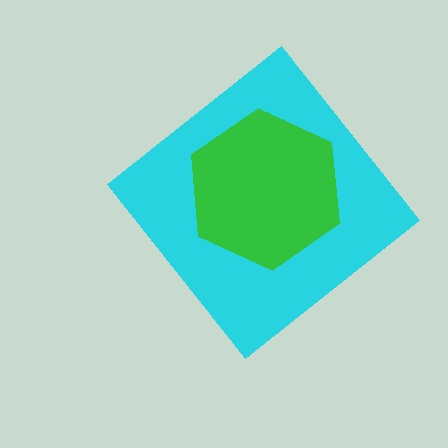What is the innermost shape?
The green hexagon.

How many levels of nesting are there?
2.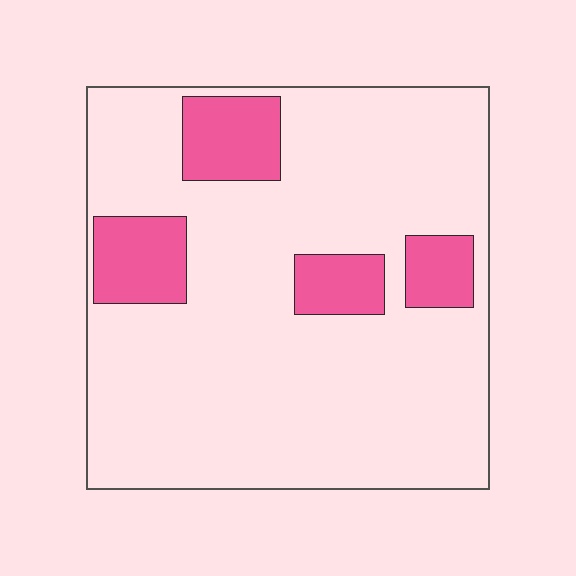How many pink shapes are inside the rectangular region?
4.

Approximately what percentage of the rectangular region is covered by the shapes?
Approximately 15%.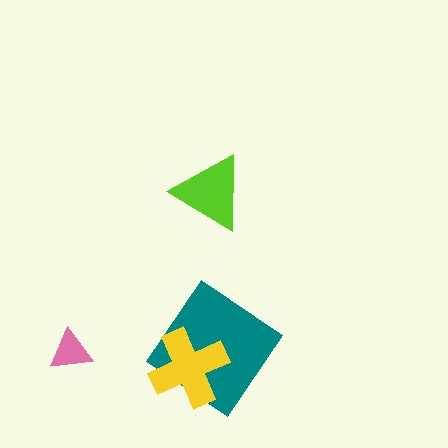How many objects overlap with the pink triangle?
0 objects overlap with the pink triangle.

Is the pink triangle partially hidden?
No, no other shape covers it.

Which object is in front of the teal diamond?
The yellow cross is in front of the teal diamond.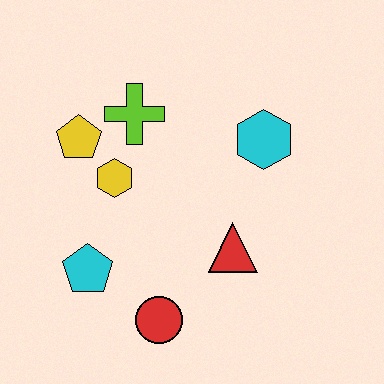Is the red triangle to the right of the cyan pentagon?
Yes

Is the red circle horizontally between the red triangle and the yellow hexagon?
Yes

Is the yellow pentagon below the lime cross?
Yes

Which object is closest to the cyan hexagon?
The red triangle is closest to the cyan hexagon.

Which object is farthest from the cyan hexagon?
The cyan pentagon is farthest from the cyan hexagon.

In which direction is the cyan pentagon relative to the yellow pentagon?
The cyan pentagon is below the yellow pentagon.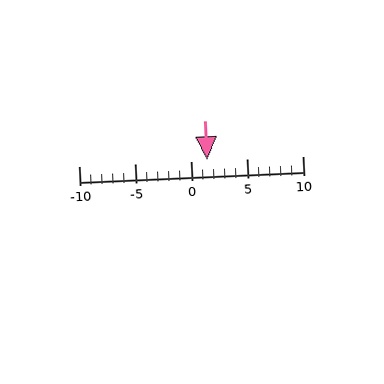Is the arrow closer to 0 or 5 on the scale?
The arrow is closer to 0.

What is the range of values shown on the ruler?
The ruler shows values from -10 to 10.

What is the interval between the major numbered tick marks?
The major tick marks are spaced 5 units apart.